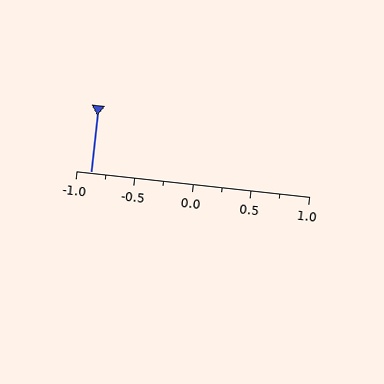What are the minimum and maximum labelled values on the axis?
The axis runs from -1.0 to 1.0.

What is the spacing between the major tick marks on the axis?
The major ticks are spaced 0.5 apart.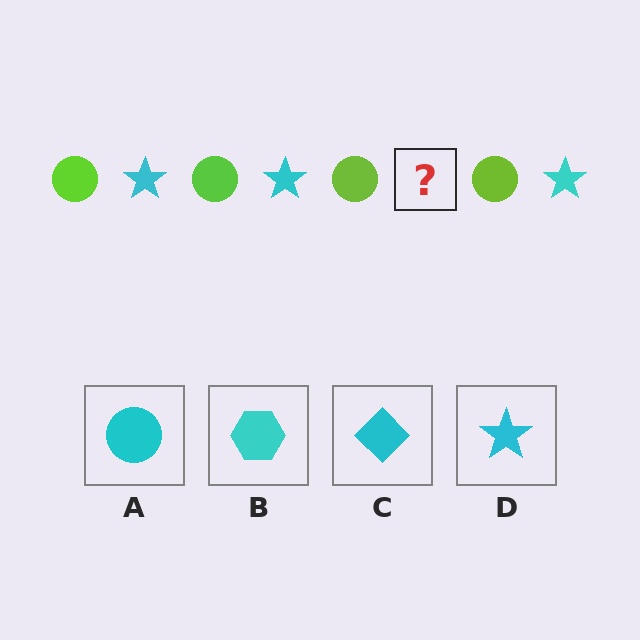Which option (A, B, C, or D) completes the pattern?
D.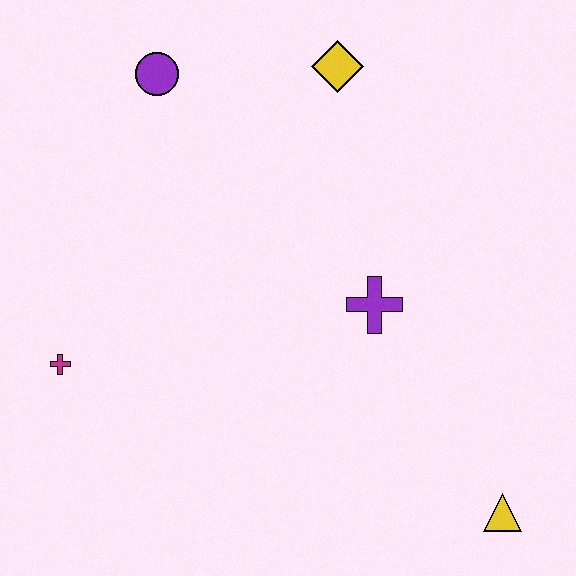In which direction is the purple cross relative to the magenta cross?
The purple cross is to the right of the magenta cross.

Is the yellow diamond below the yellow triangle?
No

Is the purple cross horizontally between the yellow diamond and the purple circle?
No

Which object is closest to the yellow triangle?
The purple cross is closest to the yellow triangle.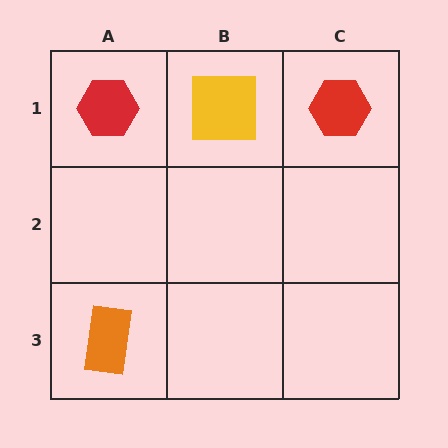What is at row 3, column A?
An orange rectangle.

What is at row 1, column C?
A red hexagon.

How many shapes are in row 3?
1 shape.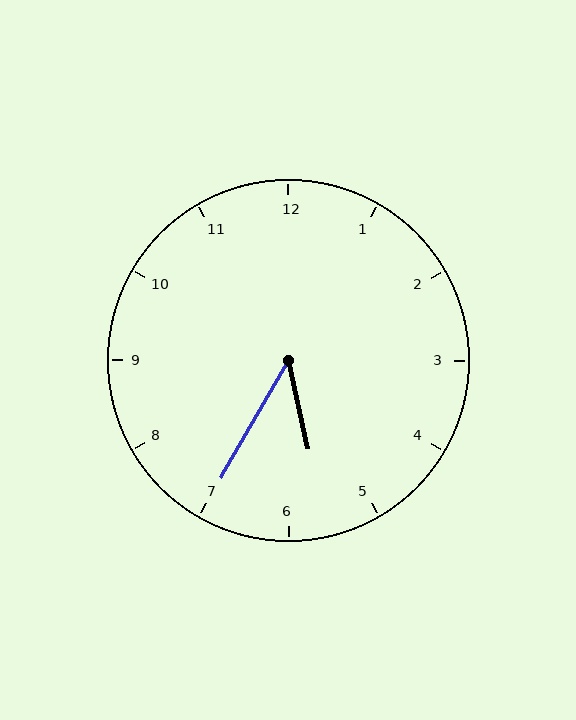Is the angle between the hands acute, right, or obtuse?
It is acute.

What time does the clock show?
5:35.